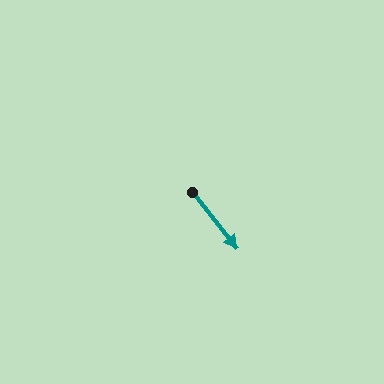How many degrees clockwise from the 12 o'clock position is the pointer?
Approximately 142 degrees.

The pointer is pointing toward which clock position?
Roughly 5 o'clock.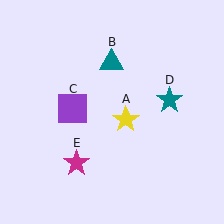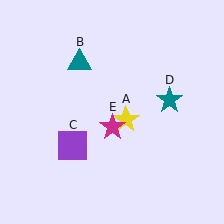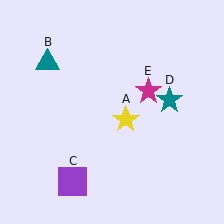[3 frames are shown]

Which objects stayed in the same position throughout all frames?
Yellow star (object A) and teal star (object D) remained stationary.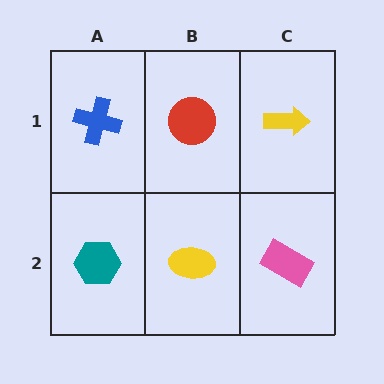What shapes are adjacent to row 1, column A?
A teal hexagon (row 2, column A), a red circle (row 1, column B).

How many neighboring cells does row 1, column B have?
3.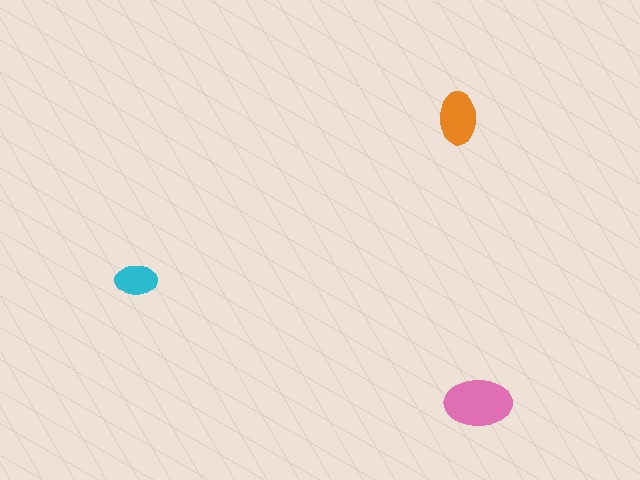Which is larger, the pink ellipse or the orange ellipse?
The pink one.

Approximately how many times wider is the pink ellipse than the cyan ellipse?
About 1.5 times wider.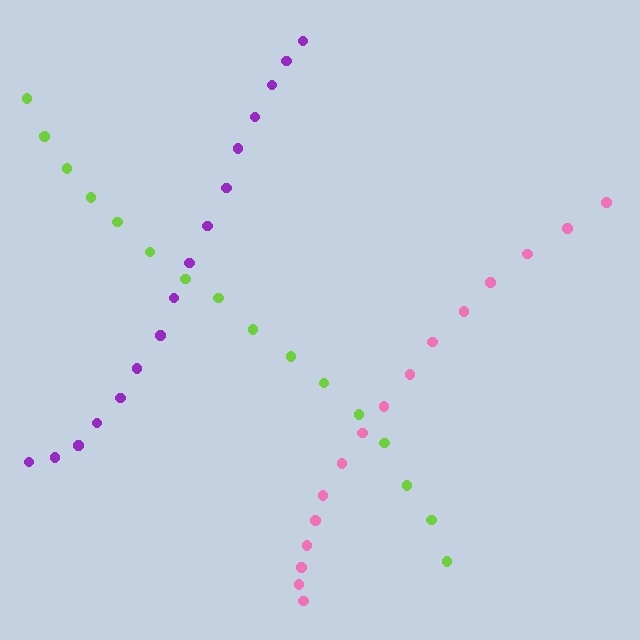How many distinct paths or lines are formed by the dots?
There are 3 distinct paths.